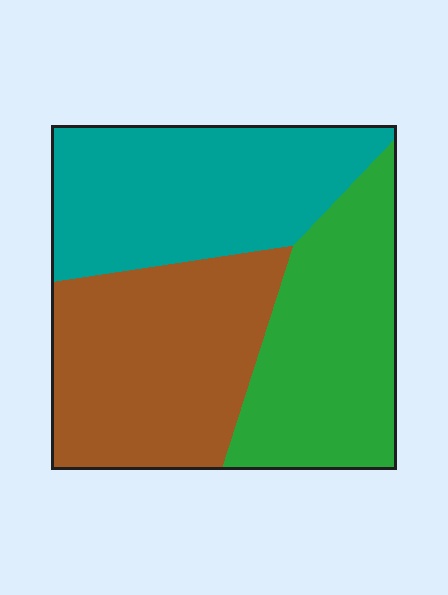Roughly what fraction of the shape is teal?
Teal covers about 35% of the shape.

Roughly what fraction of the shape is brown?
Brown covers about 35% of the shape.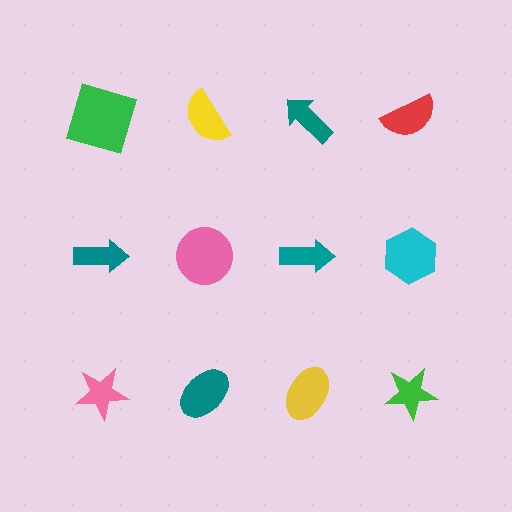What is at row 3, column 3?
A yellow ellipse.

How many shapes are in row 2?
4 shapes.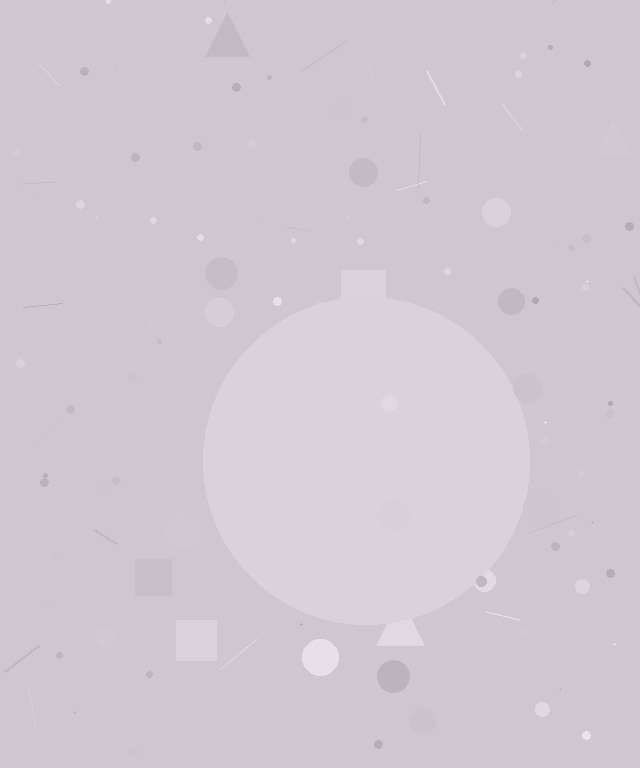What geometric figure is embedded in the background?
A circle is embedded in the background.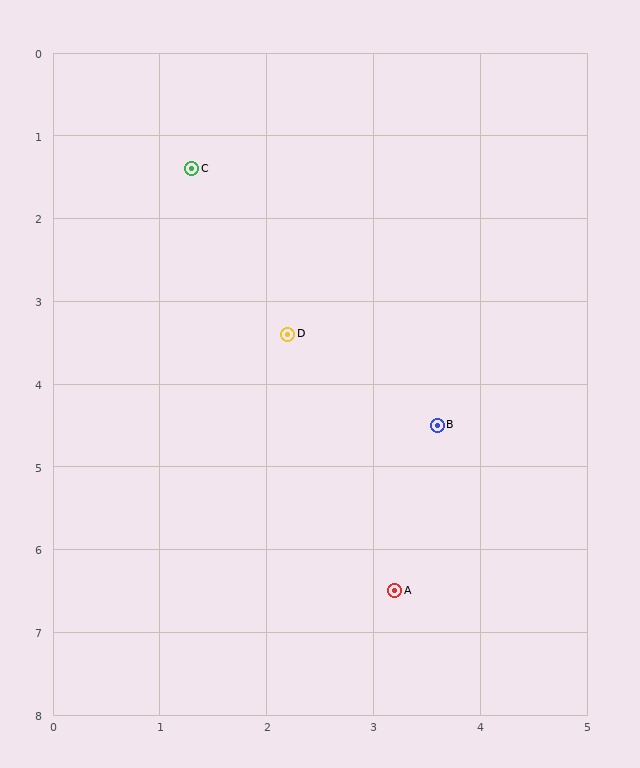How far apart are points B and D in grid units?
Points B and D are about 1.8 grid units apart.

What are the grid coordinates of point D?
Point D is at approximately (2.2, 3.4).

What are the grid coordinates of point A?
Point A is at approximately (3.2, 6.5).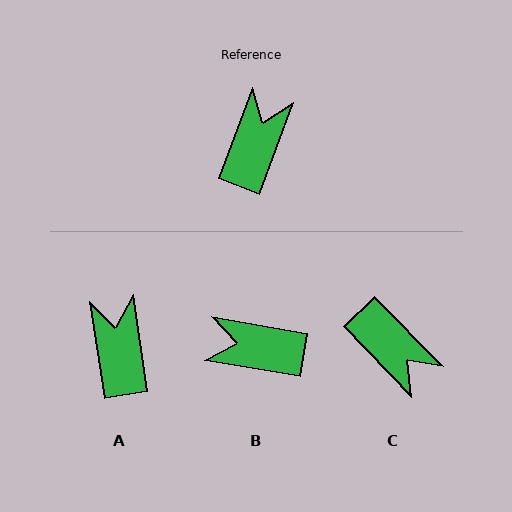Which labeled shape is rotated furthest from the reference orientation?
C, about 115 degrees away.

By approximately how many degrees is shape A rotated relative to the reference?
Approximately 29 degrees counter-clockwise.